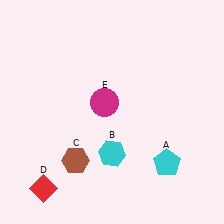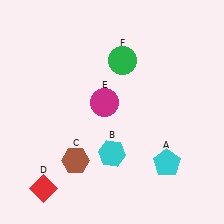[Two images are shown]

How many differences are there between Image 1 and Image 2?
There is 1 difference between the two images.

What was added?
A green circle (F) was added in Image 2.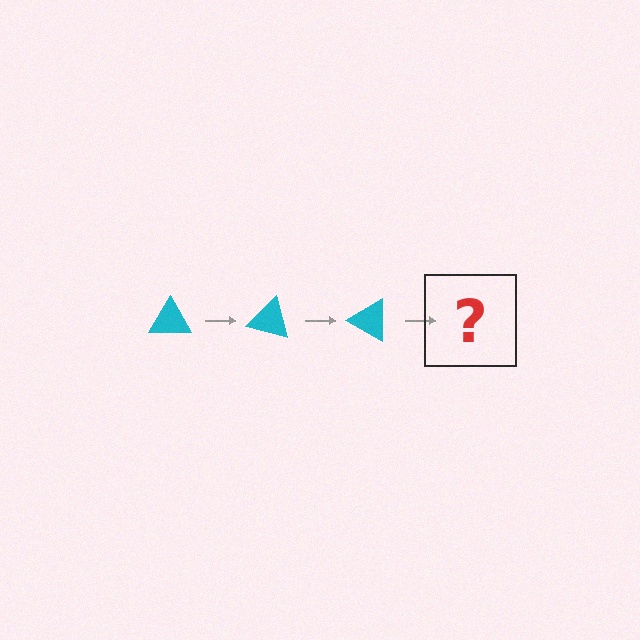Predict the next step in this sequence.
The next step is a cyan triangle rotated 45 degrees.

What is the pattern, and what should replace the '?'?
The pattern is that the triangle rotates 15 degrees each step. The '?' should be a cyan triangle rotated 45 degrees.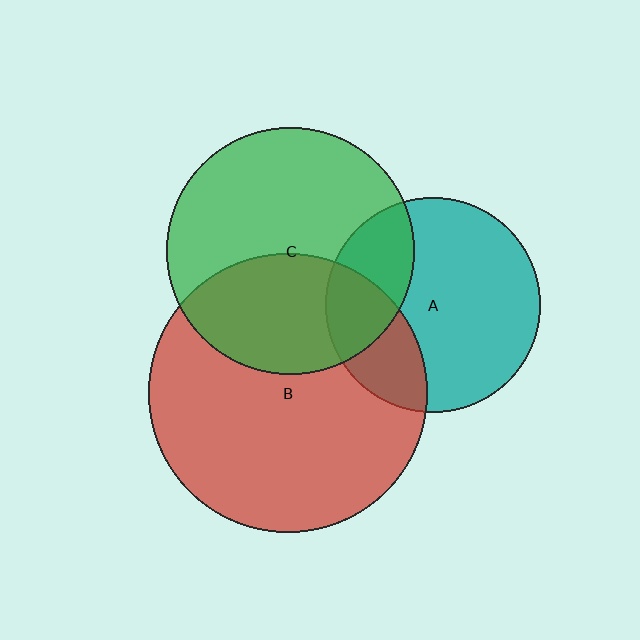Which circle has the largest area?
Circle B (red).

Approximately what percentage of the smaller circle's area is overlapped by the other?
Approximately 25%.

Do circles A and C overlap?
Yes.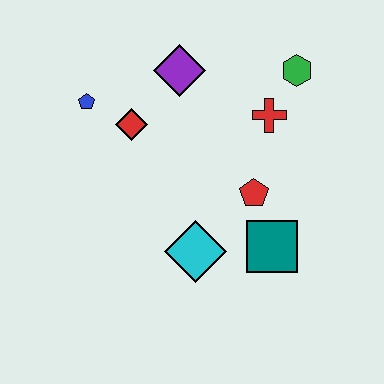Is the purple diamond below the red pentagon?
No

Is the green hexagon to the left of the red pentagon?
No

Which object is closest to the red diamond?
The blue pentagon is closest to the red diamond.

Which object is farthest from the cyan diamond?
The green hexagon is farthest from the cyan diamond.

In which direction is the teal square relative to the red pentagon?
The teal square is below the red pentagon.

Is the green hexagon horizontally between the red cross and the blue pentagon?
No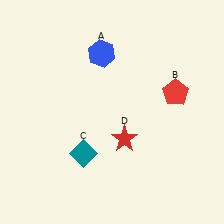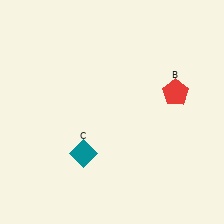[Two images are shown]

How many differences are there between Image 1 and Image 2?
There are 2 differences between the two images.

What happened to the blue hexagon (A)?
The blue hexagon (A) was removed in Image 2. It was in the top-left area of Image 1.